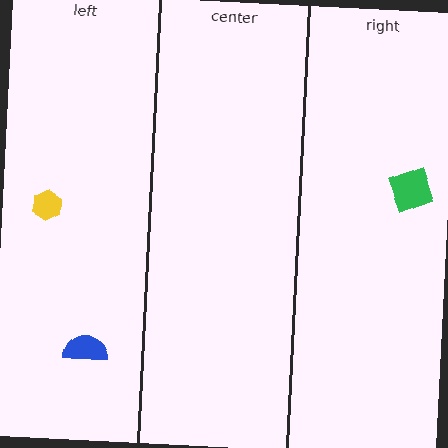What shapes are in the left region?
The yellow hexagon, the blue semicircle.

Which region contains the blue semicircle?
The left region.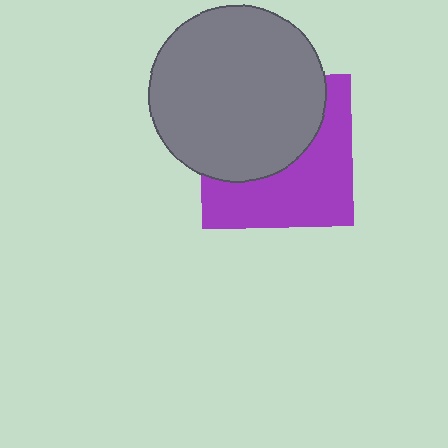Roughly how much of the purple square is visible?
About half of it is visible (roughly 49%).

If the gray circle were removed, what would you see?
You would see the complete purple square.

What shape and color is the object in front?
The object in front is a gray circle.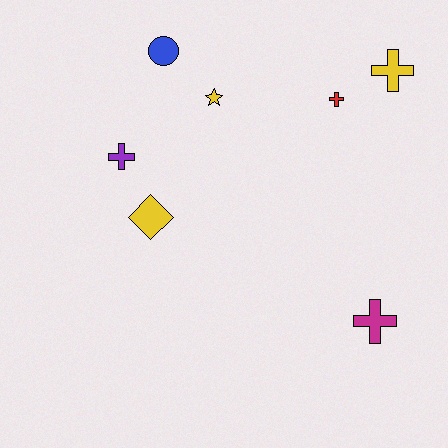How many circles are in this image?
There is 1 circle.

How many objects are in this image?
There are 7 objects.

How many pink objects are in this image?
There are no pink objects.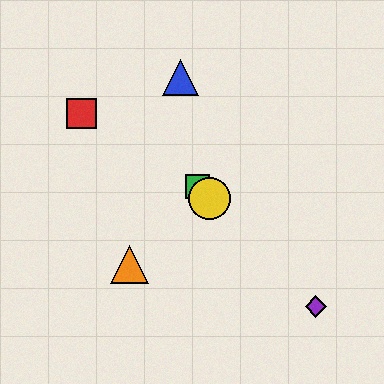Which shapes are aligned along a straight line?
The green square, the yellow circle, the purple diamond are aligned along a straight line.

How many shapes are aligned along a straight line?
3 shapes (the green square, the yellow circle, the purple diamond) are aligned along a straight line.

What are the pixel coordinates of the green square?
The green square is at (197, 187).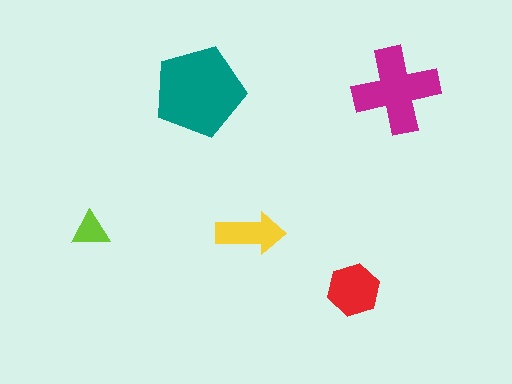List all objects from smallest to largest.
The lime triangle, the yellow arrow, the red hexagon, the magenta cross, the teal pentagon.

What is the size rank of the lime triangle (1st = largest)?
5th.